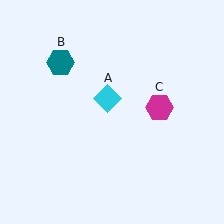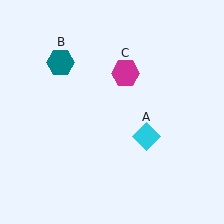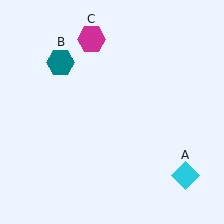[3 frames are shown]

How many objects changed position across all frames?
2 objects changed position: cyan diamond (object A), magenta hexagon (object C).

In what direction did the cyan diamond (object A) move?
The cyan diamond (object A) moved down and to the right.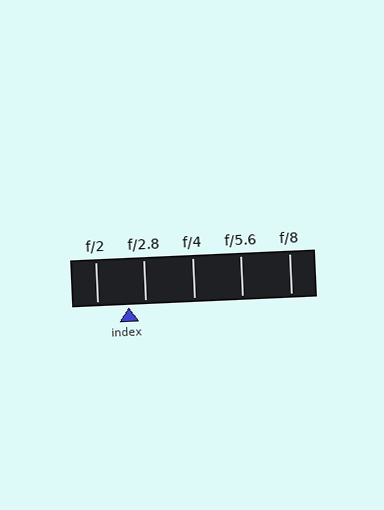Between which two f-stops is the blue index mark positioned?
The index mark is between f/2 and f/2.8.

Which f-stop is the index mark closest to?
The index mark is closest to f/2.8.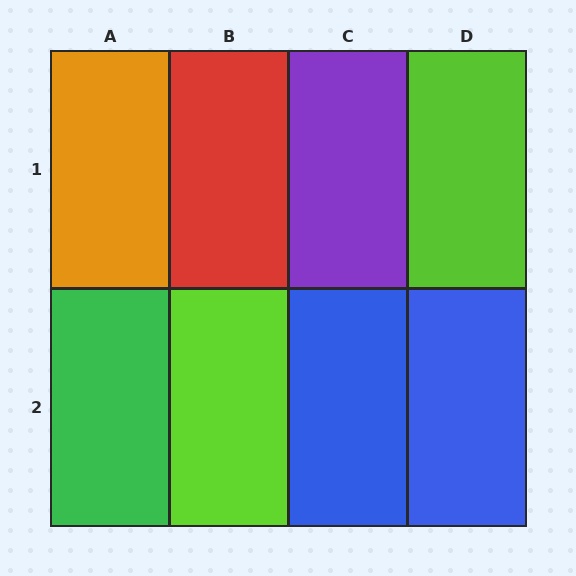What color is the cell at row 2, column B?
Lime.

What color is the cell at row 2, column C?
Blue.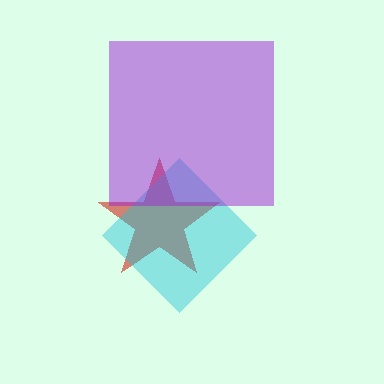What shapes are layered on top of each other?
The layered shapes are: a red star, a cyan diamond, a purple square.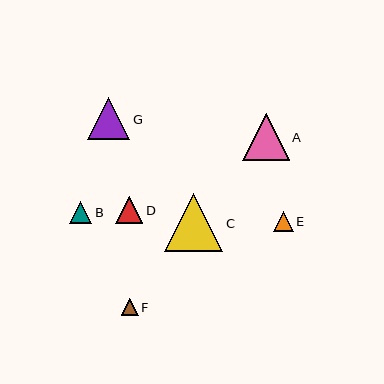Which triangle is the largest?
Triangle C is the largest with a size of approximately 58 pixels.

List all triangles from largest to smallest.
From largest to smallest: C, A, G, D, B, E, F.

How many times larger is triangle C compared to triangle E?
Triangle C is approximately 3.0 times the size of triangle E.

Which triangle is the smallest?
Triangle F is the smallest with a size of approximately 16 pixels.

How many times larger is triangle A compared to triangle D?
Triangle A is approximately 1.7 times the size of triangle D.